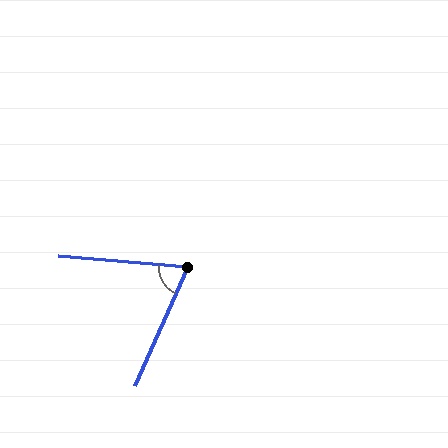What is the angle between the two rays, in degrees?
Approximately 71 degrees.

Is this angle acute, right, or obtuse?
It is acute.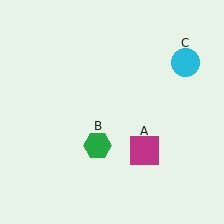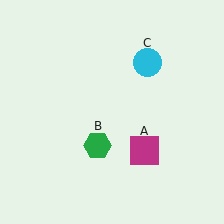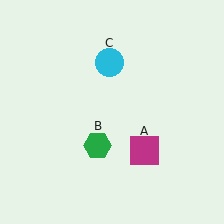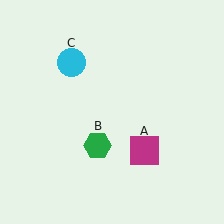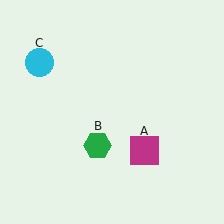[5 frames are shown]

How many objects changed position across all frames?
1 object changed position: cyan circle (object C).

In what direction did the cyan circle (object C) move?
The cyan circle (object C) moved left.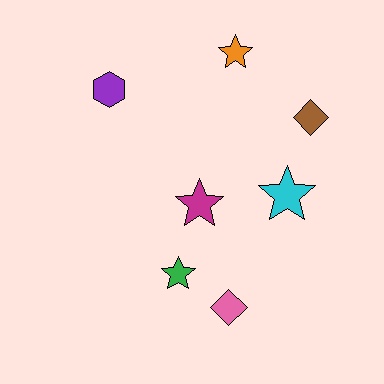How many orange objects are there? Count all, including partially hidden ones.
There is 1 orange object.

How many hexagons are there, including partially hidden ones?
There is 1 hexagon.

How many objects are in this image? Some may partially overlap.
There are 7 objects.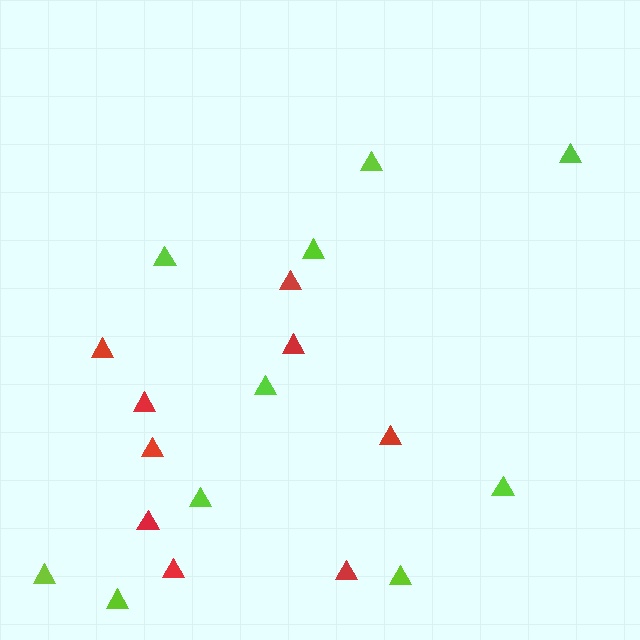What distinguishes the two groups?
There are 2 groups: one group of lime triangles (10) and one group of red triangles (9).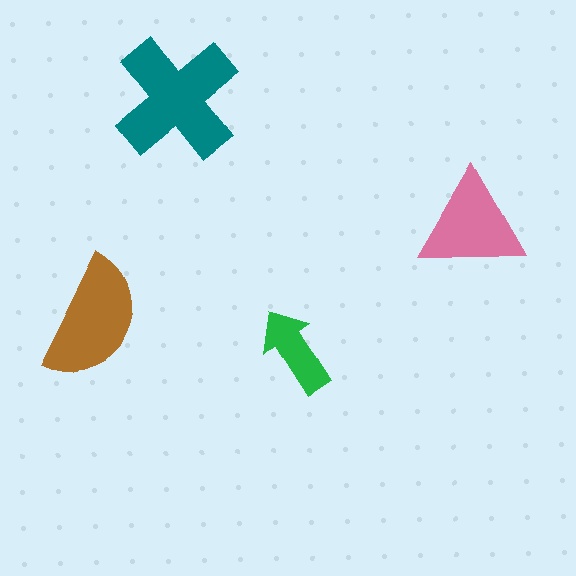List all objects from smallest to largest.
The green arrow, the pink triangle, the brown semicircle, the teal cross.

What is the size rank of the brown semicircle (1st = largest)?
2nd.